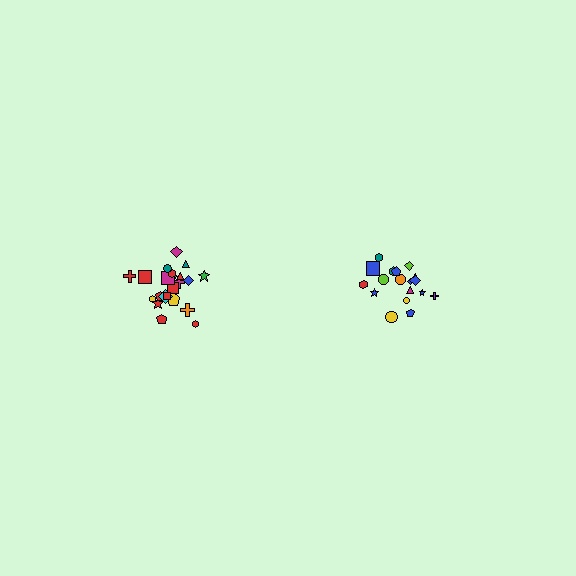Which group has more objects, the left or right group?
The left group.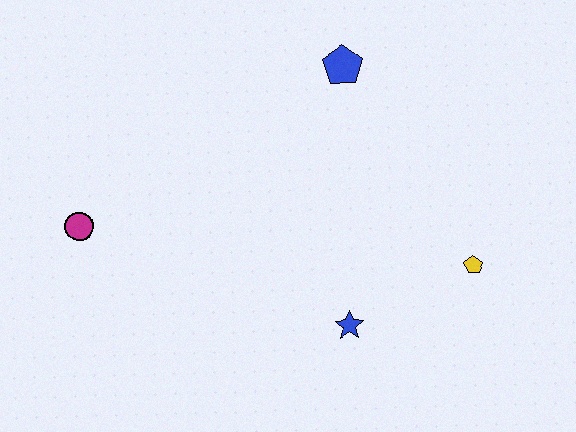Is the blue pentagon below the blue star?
No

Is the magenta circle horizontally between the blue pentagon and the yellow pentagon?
No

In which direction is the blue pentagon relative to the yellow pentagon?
The blue pentagon is above the yellow pentagon.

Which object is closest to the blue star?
The yellow pentagon is closest to the blue star.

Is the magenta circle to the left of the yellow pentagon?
Yes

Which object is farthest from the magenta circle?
The yellow pentagon is farthest from the magenta circle.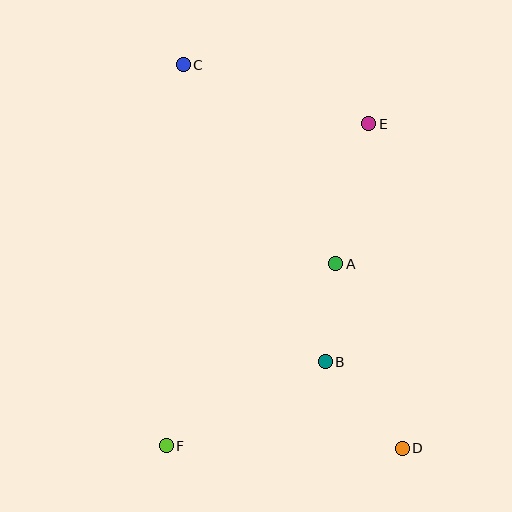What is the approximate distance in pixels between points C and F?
The distance between C and F is approximately 381 pixels.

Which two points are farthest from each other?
Points C and D are farthest from each other.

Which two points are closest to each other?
Points A and B are closest to each other.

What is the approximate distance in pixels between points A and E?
The distance between A and E is approximately 144 pixels.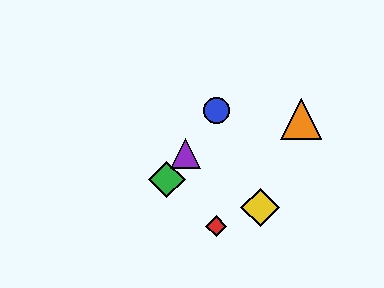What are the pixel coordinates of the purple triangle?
The purple triangle is at (186, 153).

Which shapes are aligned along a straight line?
The blue circle, the green diamond, the purple triangle are aligned along a straight line.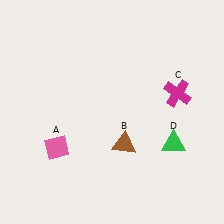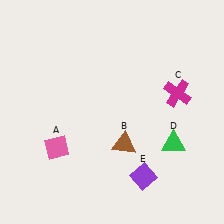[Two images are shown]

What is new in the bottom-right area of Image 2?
A purple diamond (E) was added in the bottom-right area of Image 2.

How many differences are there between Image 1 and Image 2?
There is 1 difference between the two images.